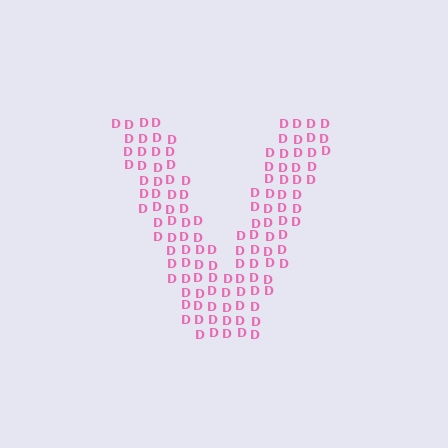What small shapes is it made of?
It is made of small letter D's.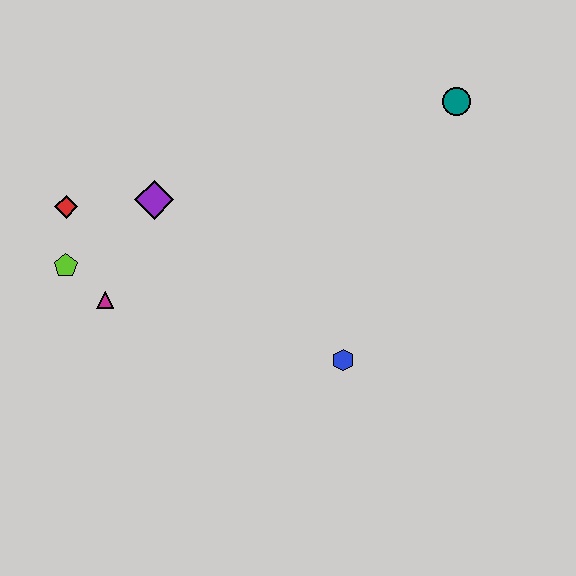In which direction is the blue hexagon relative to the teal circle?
The blue hexagon is below the teal circle.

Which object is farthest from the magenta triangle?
The teal circle is farthest from the magenta triangle.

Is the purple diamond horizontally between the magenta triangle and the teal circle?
Yes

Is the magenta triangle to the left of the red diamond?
No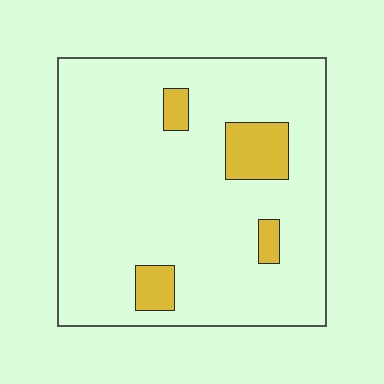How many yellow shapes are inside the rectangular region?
4.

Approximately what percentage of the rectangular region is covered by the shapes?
Approximately 10%.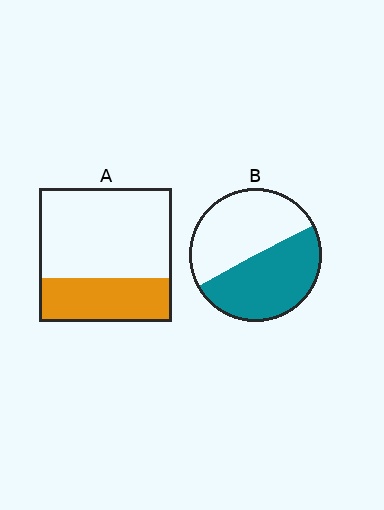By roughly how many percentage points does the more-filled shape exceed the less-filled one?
By roughly 15 percentage points (B over A).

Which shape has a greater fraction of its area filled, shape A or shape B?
Shape B.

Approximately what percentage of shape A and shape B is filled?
A is approximately 35% and B is approximately 50%.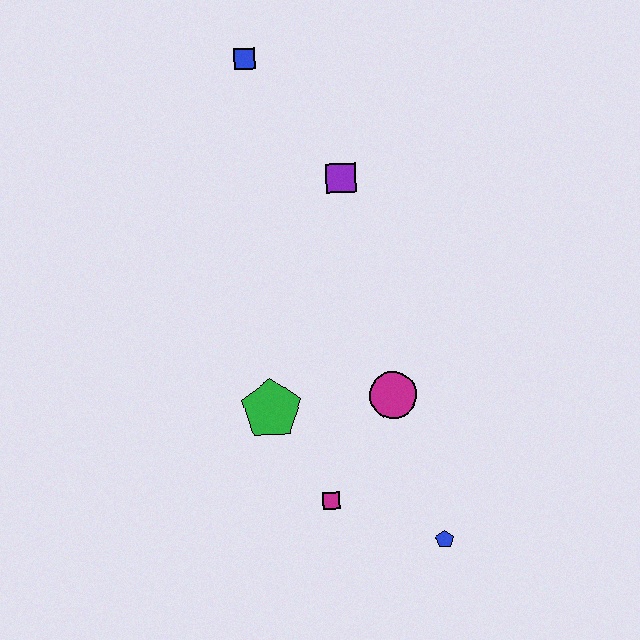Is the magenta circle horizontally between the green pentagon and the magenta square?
No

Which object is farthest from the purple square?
The blue pentagon is farthest from the purple square.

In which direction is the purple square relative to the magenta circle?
The purple square is above the magenta circle.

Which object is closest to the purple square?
The blue square is closest to the purple square.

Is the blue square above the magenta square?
Yes